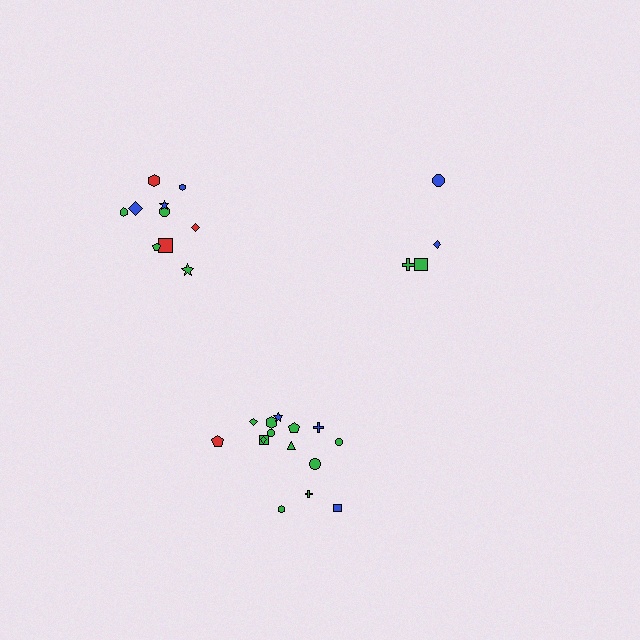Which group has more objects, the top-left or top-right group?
The top-left group.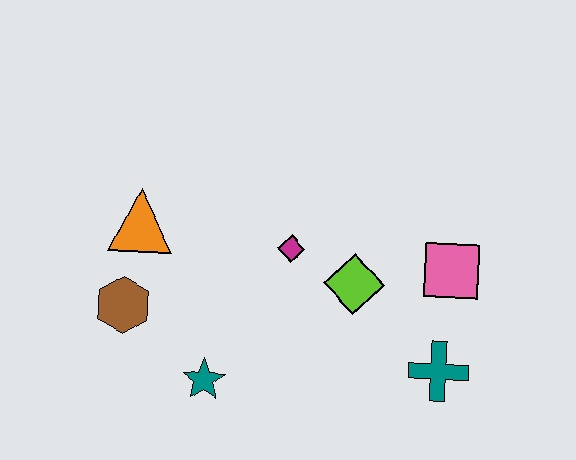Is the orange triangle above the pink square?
Yes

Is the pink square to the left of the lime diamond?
No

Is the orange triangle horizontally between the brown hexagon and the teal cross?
Yes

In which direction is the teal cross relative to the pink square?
The teal cross is below the pink square.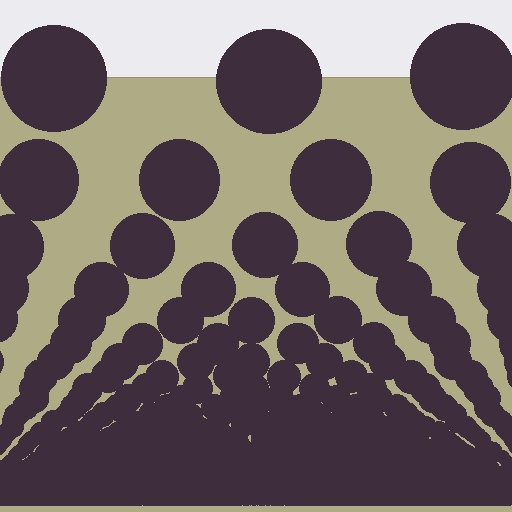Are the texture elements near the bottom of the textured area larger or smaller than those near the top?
Smaller. The gradient is inverted — elements near the bottom are smaller and denser.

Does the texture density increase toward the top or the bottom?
Density increases toward the bottom.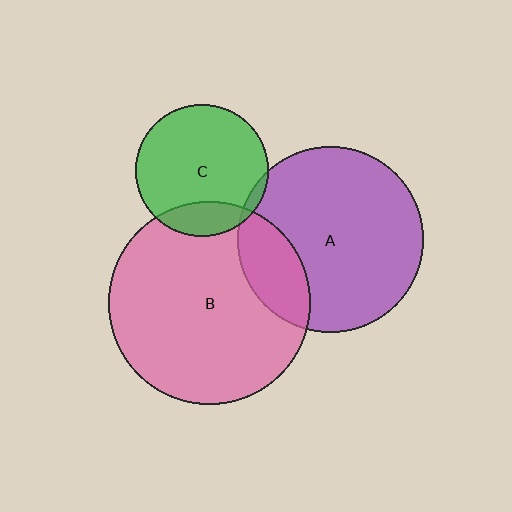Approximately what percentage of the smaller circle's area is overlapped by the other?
Approximately 5%.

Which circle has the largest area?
Circle B (pink).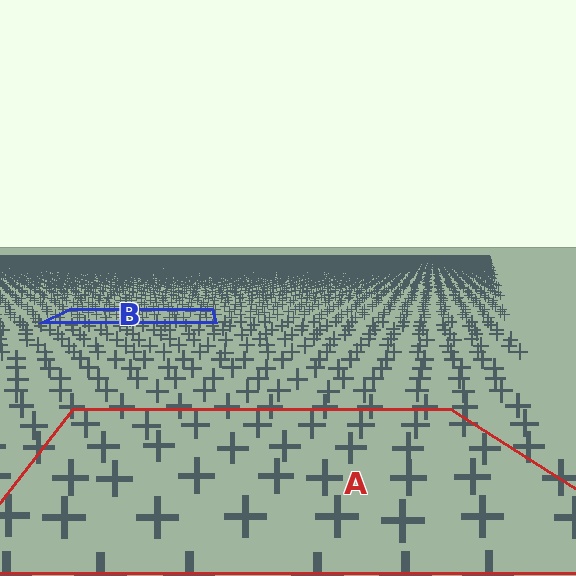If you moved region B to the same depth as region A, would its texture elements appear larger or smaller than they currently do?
They would appear larger. At a closer depth, the same texture elements are projected at a bigger on-screen size.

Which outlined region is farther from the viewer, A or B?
Region B is farther from the viewer — the texture elements inside it appear smaller and more densely packed.